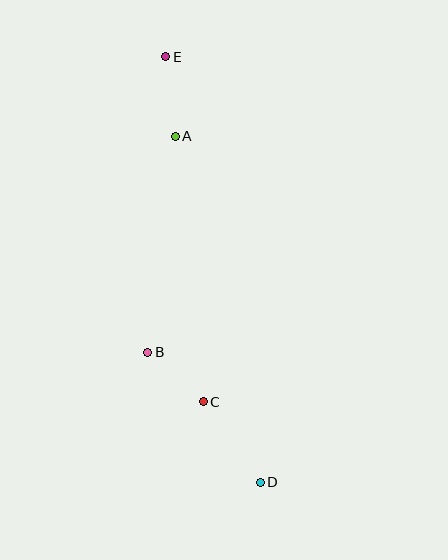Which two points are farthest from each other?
Points D and E are farthest from each other.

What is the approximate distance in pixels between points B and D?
The distance between B and D is approximately 172 pixels.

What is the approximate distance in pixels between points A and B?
The distance between A and B is approximately 218 pixels.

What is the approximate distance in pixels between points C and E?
The distance between C and E is approximately 347 pixels.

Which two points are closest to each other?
Points B and C are closest to each other.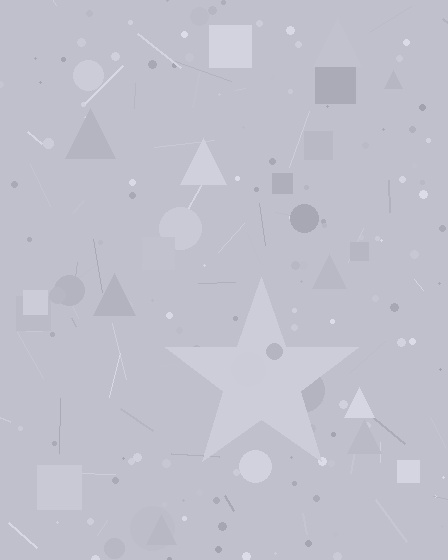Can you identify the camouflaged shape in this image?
The camouflaged shape is a star.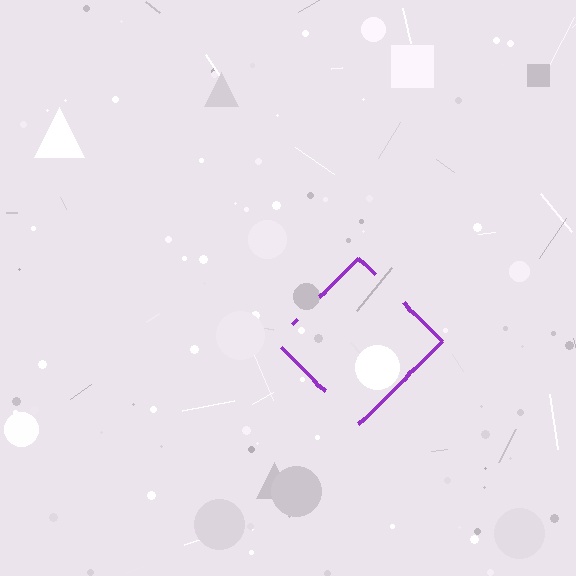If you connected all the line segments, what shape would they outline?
They would outline a diamond.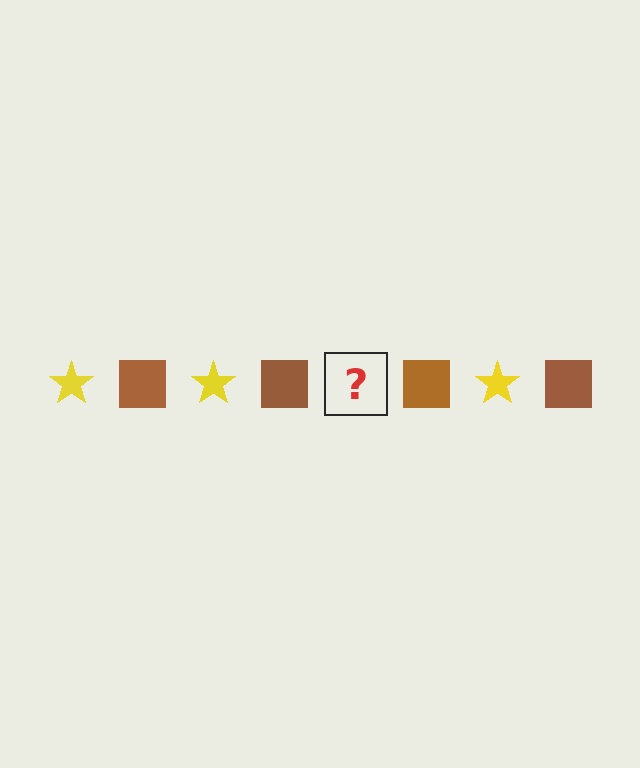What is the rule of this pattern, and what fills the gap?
The rule is that the pattern alternates between yellow star and brown square. The gap should be filled with a yellow star.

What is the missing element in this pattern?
The missing element is a yellow star.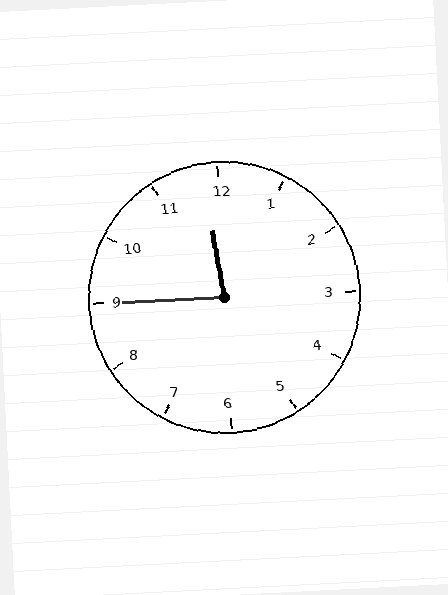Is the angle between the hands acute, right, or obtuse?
It is acute.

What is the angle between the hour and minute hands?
Approximately 82 degrees.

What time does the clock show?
11:45.